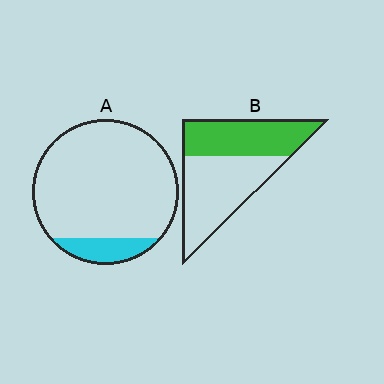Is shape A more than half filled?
No.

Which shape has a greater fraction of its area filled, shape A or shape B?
Shape B.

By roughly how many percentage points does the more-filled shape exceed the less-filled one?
By roughly 30 percentage points (B over A).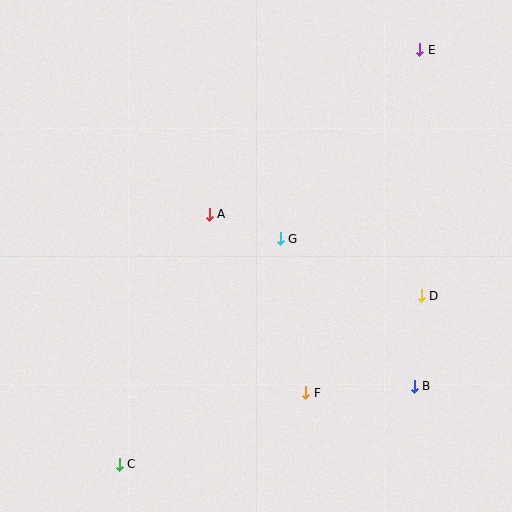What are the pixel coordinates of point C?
Point C is at (119, 464).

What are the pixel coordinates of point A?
Point A is at (209, 214).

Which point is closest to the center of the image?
Point G at (280, 239) is closest to the center.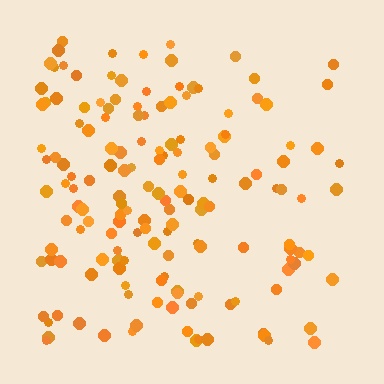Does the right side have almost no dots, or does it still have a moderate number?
Still a moderate number, just noticeably fewer than the left.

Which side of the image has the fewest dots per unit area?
The right.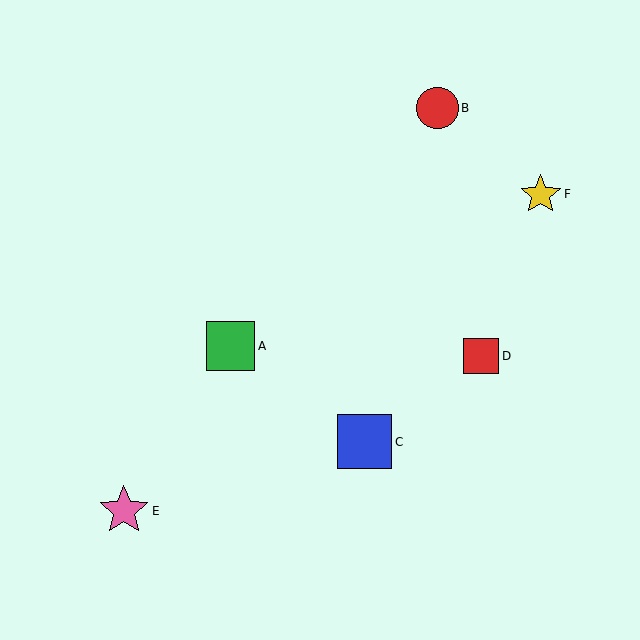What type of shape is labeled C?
Shape C is a blue square.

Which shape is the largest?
The blue square (labeled C) is the largest.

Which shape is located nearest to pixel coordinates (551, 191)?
The yellow star (labeled F) at (541, 194) is nearest to that location.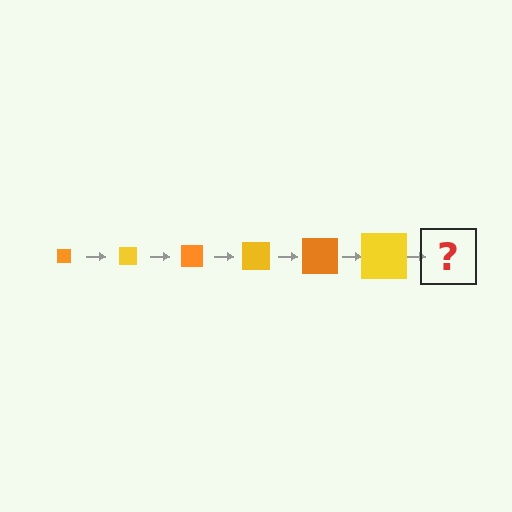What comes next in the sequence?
The next element should be an orange square, larger than the previous one.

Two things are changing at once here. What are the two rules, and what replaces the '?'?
The two rules are that the square grows larger each step and the color cycles through orange and yellow. The '?' should be an orange square, larger than the previous one.